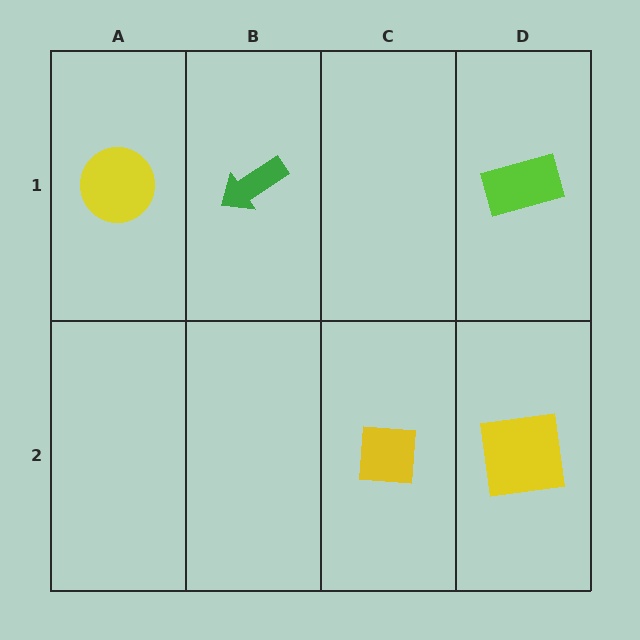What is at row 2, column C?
A yellow square.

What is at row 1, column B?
A green arrow.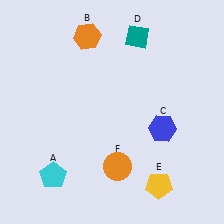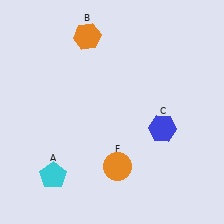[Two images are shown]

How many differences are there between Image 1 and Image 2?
There are 2 differences between the two images.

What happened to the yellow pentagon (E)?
The yellow pentagon (E) was removed in Image 2. It was in the bottom-right area of Image 1.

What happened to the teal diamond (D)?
The teal diamond (D) was removed in Image 2. It was in the top-right area of Image 1.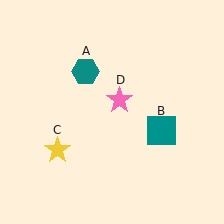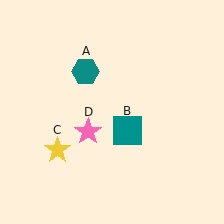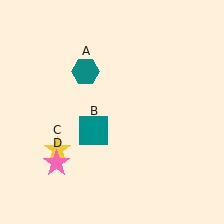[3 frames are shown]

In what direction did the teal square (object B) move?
The teal square (object B) moved left.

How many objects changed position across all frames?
2 objects changed position: teal square (object B), pink star (object D).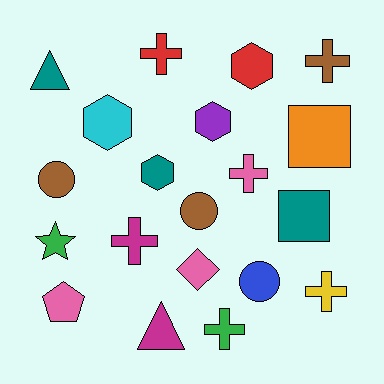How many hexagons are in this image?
There are 4 hexagons.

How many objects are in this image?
There are 20 objects.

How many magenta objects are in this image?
There are 2 magenta objects.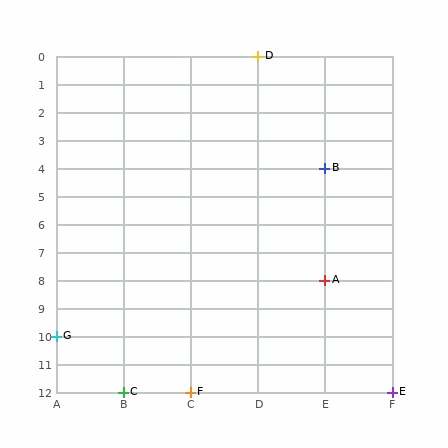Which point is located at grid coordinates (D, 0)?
Point D is at (D, 0).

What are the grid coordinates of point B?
Point B is at grid coordinates (E, 4).